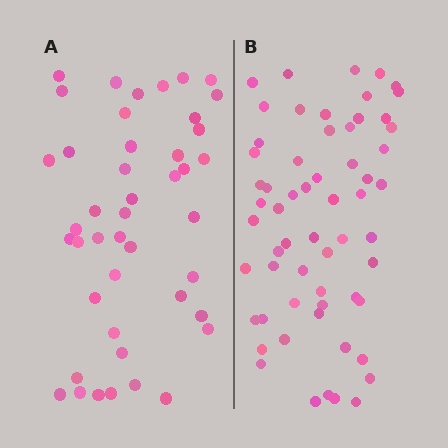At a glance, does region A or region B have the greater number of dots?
Region B (the right region) has more dots.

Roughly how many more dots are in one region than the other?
Region B has approximately 15 more dots than region A.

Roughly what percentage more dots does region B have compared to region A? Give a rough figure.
About 35% more.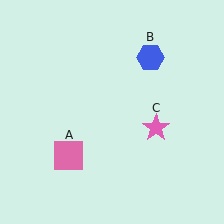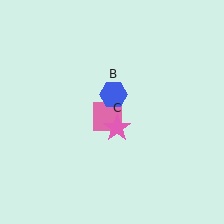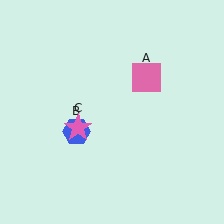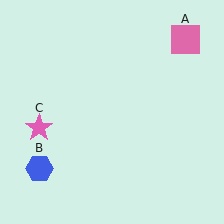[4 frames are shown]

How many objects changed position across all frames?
3 objects changed position: pink square (object A), blue hexagon (object B), pink star (object C).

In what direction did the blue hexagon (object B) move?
The blue hexagon (object B) moved down and to the left.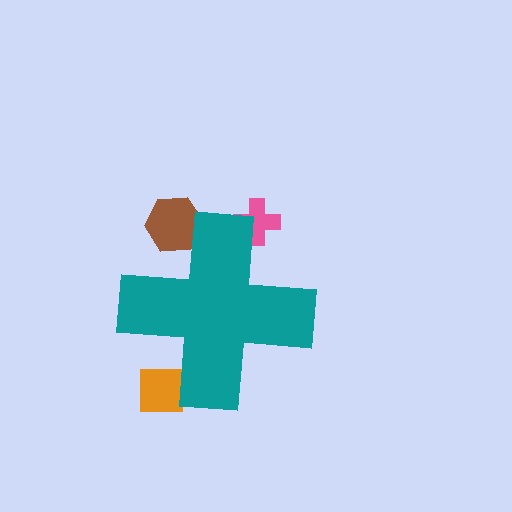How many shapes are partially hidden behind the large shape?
3 shapes are partially hidden.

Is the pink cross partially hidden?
Yes, the pink cross is partially hidden behind the teal cross.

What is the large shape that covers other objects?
A teal cross.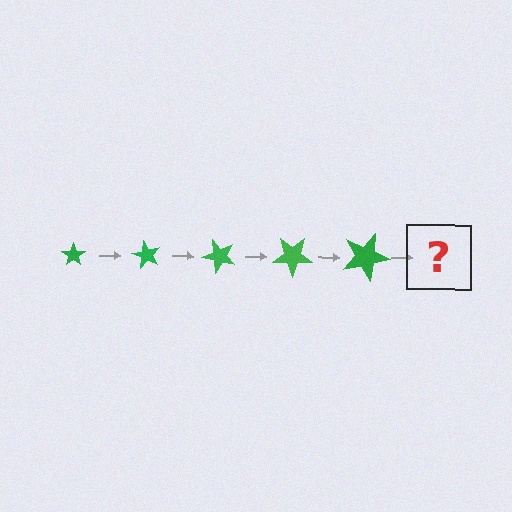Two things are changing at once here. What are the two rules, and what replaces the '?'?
The two rules are that the star grows larger each step and it rotates 60 degrees each step. The '?' should be a star, larger than the previous one and rotated 300 degrees from the start.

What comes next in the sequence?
The next element should be a star, larger than the previous one and rotated 300 degrees from the start.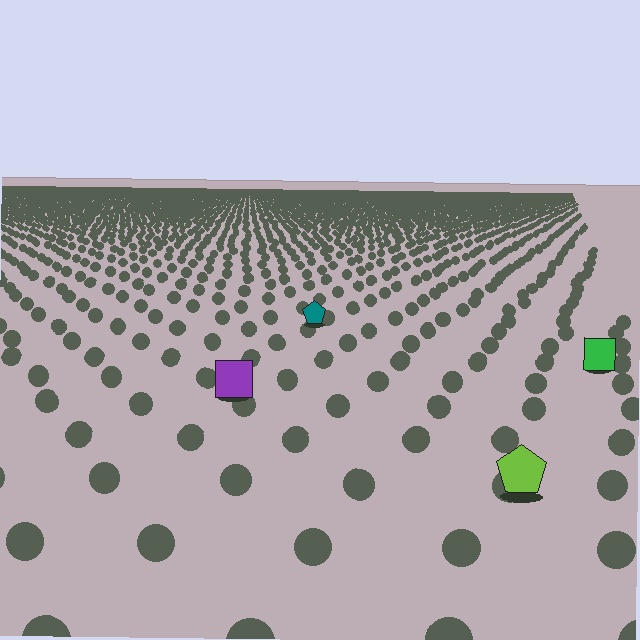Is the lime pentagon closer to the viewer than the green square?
Yes. The lime pentagon is closer — you can tell from the texture gradient: the ground texture is coarser near it.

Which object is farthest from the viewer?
The teal pentagon is farthest from the viewer. It appears smaller and the ground texture around it is denser.